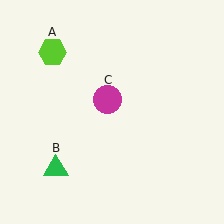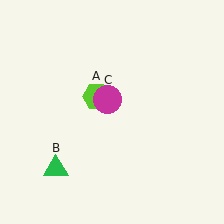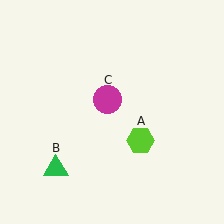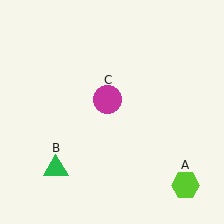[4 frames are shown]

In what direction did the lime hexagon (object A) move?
The lime hexagon (object A) moved down and to the right.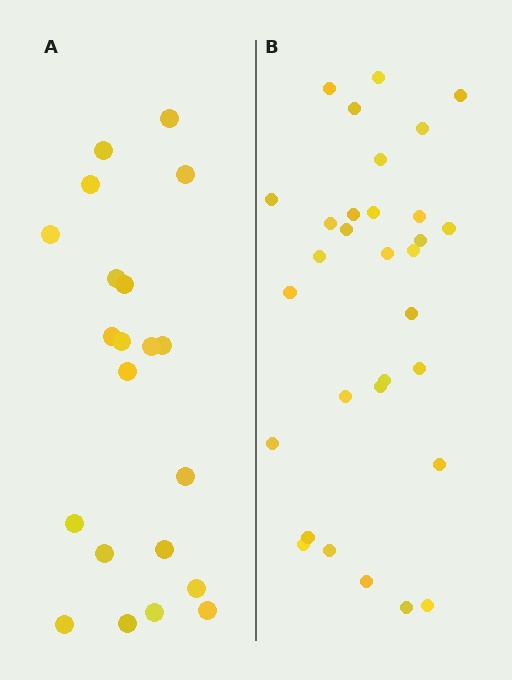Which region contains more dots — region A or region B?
Region B (the right region) has more dots.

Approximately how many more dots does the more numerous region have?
Region B has roughly 10 or so more dots than region A.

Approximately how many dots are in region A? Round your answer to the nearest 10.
About 20 dots. (The exact count is 21, which rounds to 20.)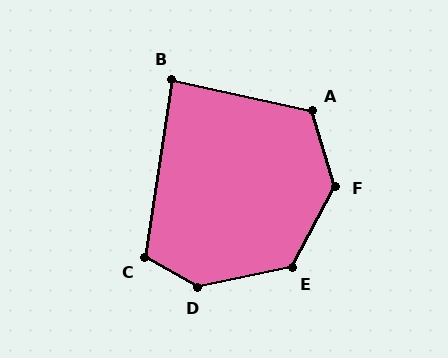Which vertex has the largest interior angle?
D, at approximately 138 degrees.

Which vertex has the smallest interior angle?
B, at approximately 87 degrees.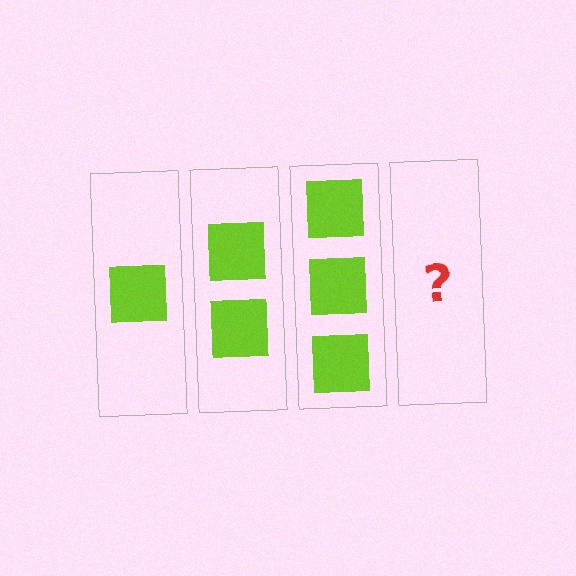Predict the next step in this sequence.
The next step is 4 squares.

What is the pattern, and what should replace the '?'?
The pattern is that each step adds one more square. The '?' should be 4 squares.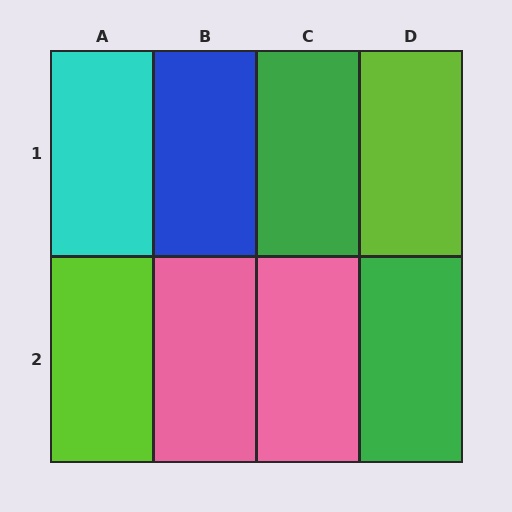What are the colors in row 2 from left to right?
Lime, pink, pink, green.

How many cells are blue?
1 cell is blue.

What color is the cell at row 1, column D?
Lime.